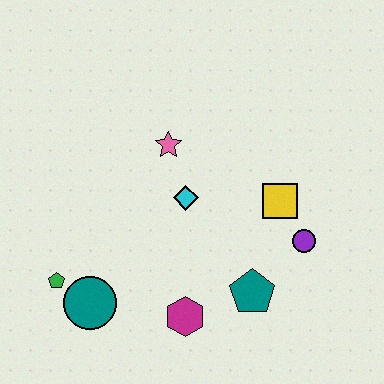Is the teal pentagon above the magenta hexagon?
Yes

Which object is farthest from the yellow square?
The green pentagon is farthest from the yellow square.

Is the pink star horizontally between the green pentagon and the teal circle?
No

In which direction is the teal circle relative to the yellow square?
The teal circle is to the left of the yellow square.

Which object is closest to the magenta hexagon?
The teal pentagon is closest to the magenta hexagon.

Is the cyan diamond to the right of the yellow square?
No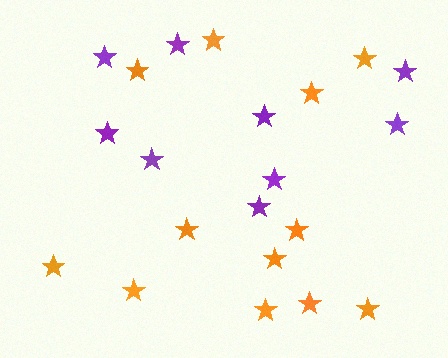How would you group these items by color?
There are 2 groups: one group of orange stars (12) and one group of purple stars (9).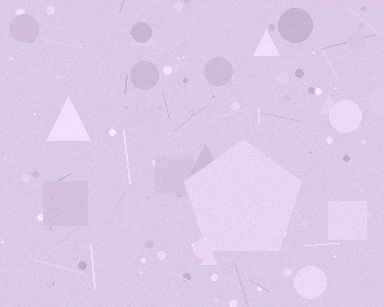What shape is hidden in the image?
A pentagon is hidden in the image.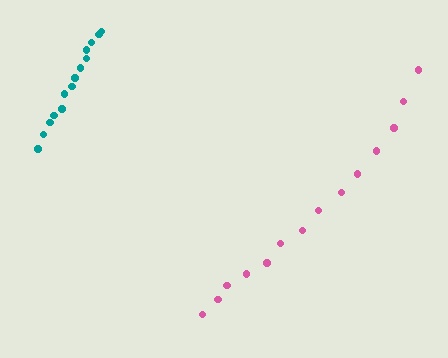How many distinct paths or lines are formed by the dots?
There are 2 distinct paths.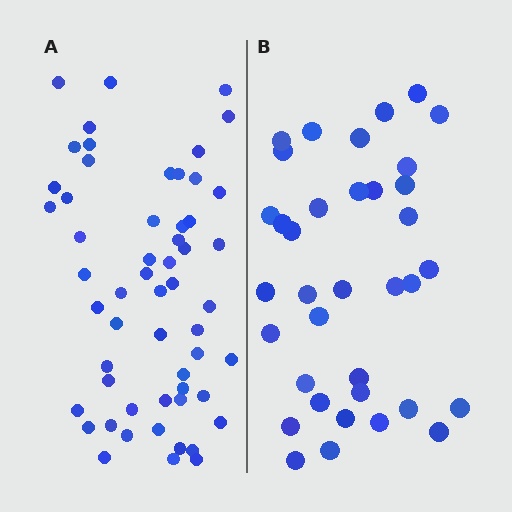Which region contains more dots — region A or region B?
Region A (the left region) has more dots.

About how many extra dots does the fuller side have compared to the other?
Region A has approximately 20 more dots than region B.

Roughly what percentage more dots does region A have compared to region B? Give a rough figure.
About 55% more.